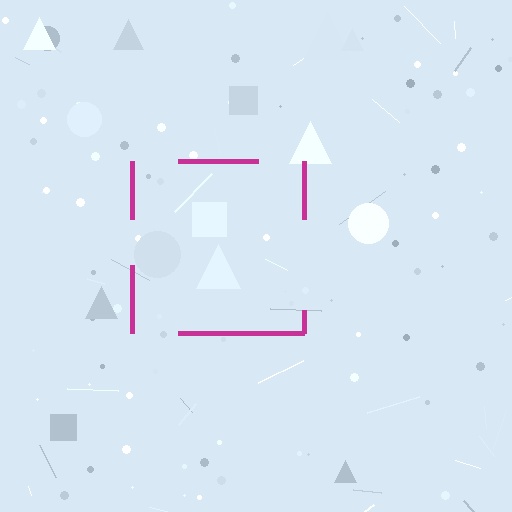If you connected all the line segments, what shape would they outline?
They would outline a square.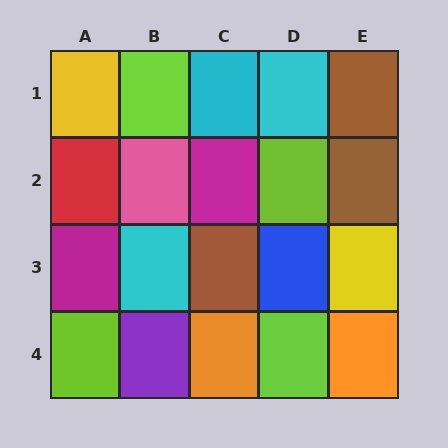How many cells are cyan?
3 cells are cyan.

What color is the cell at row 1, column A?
Yellow.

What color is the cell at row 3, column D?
Blue.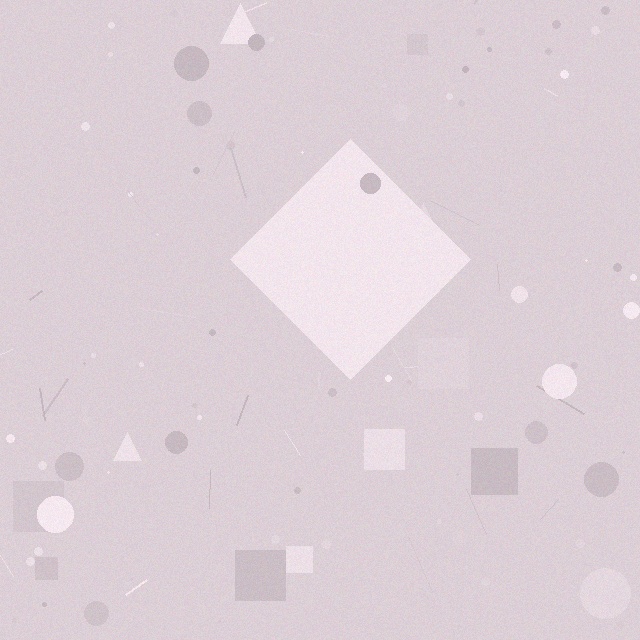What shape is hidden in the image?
A diamond is hidden in the image.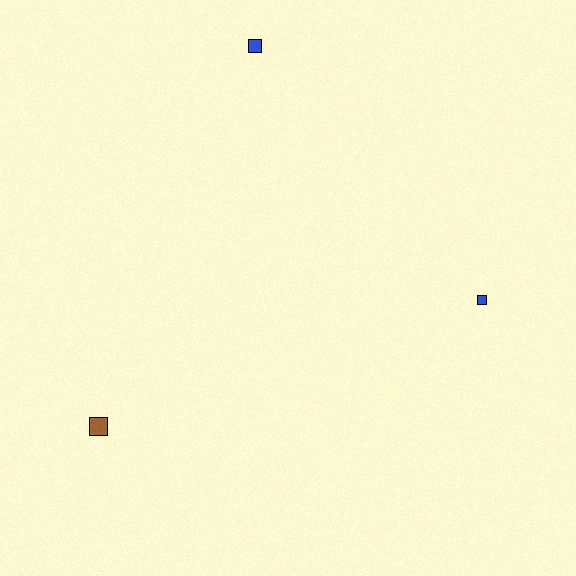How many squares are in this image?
There are 3 squares.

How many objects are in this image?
There are 3 objects.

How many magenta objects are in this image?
There are no magenta objects.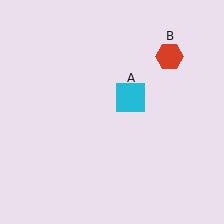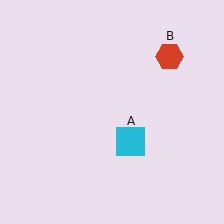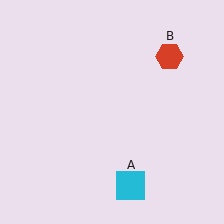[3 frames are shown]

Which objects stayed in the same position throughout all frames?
Red hexagon (object B) remained stationary.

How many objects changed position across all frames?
1 object changed position: cyan square (object A).